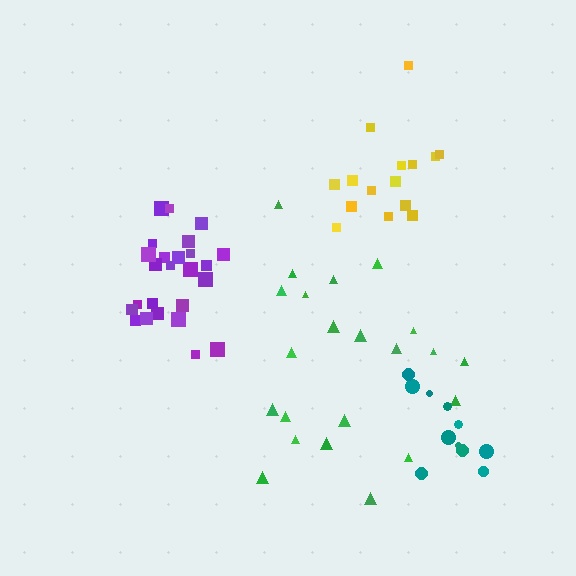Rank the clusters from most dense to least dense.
purple, teal, yellow, green.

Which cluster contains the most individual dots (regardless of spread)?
Purple (27).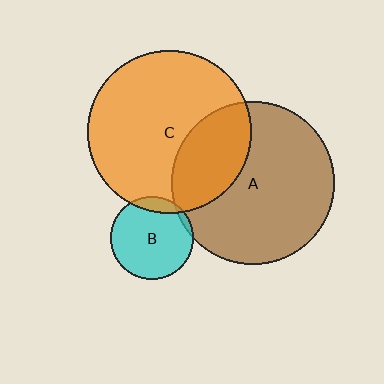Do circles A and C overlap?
Yes.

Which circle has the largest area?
Circle C (orange).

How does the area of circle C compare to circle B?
Approximately 3.8 times.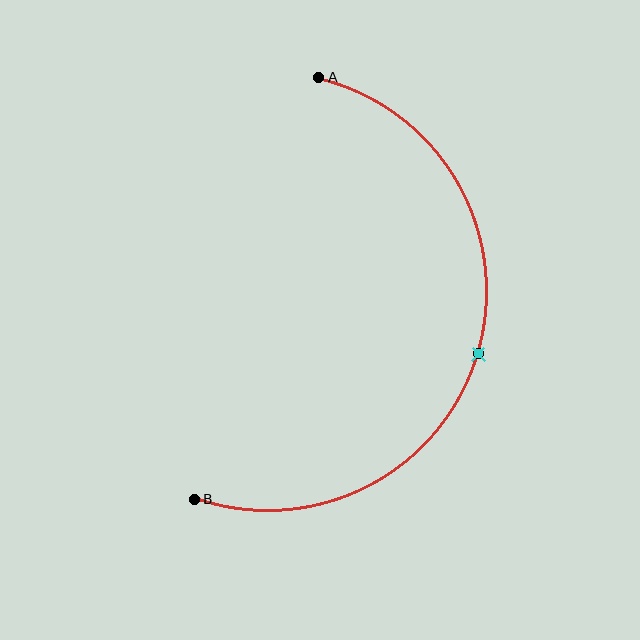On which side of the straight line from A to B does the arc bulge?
The arc bulges to the right of the straight line connecting A and B.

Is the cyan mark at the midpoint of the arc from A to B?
Yes. The cyan mark lies on the arc at equal arc-length from both A and B — it is the arc midpoint.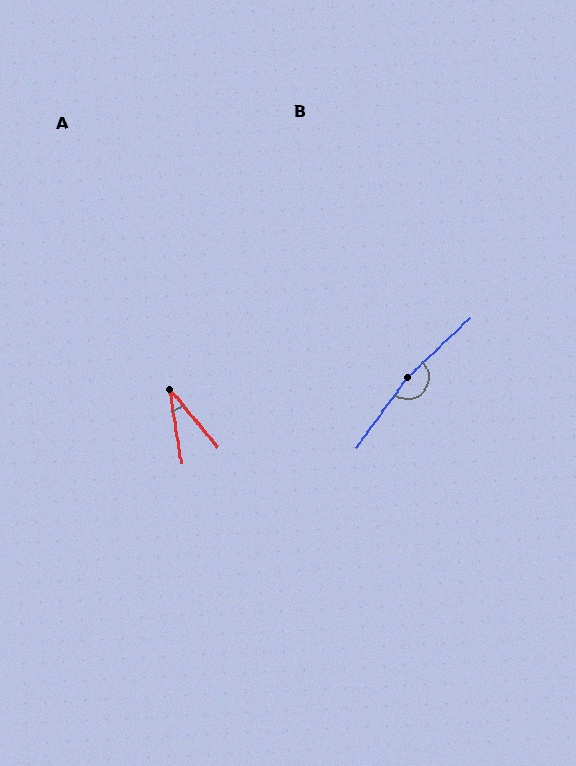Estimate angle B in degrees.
Approximately 169 degrees.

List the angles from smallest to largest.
A (31°), B (169°).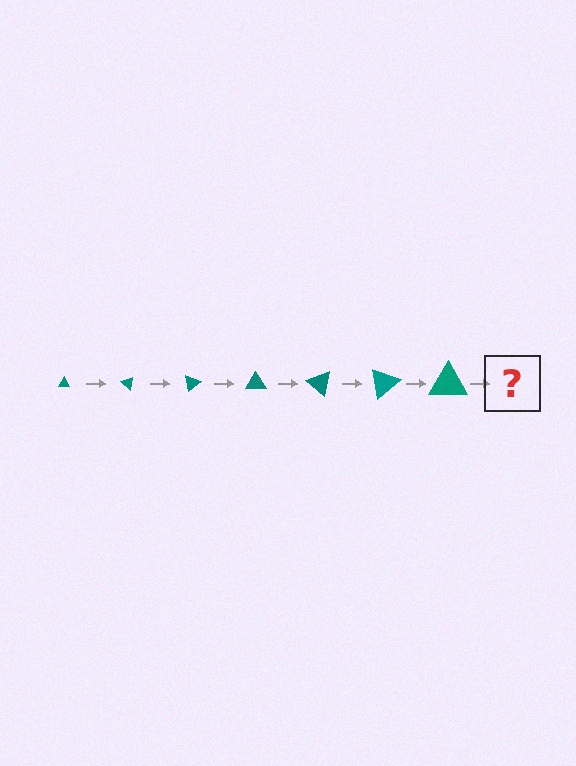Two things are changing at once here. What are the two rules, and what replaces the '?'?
The two rules are that the triangle grows larger each step and it rotates 40 degrees each step. The '?' should be a triangle, larger than the previous one and rotated 280 degrees from the start.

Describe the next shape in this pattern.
It should be a triangle, larger than the previous one and rotated 280 degrees from the start.